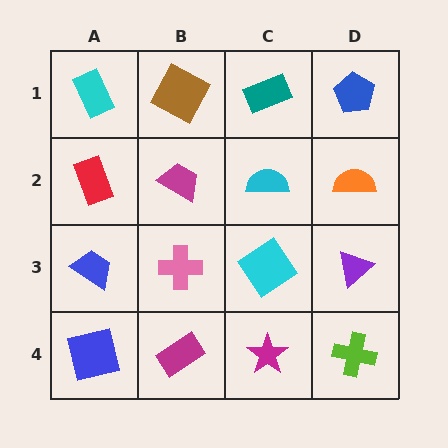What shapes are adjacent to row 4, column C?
A cyan diamond (row 3, column C), a magenta rectangle (row 4, column B), a lime cross (row 4, column D).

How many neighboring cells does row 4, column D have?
2.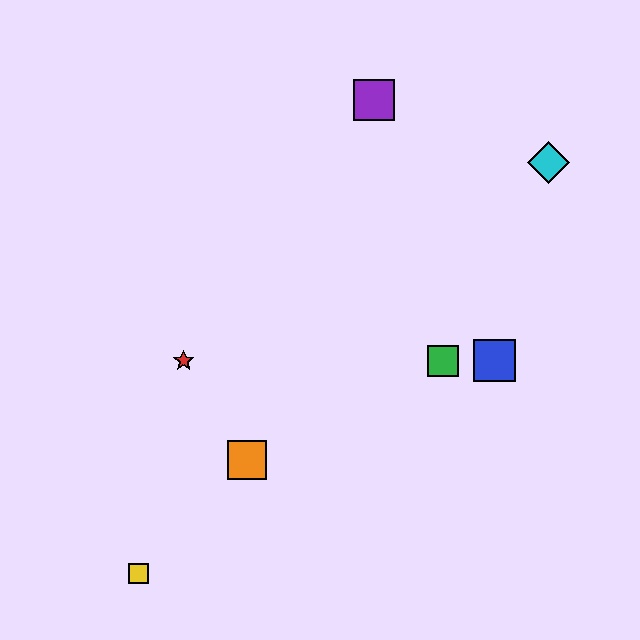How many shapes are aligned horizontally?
3 shapes (the red star, the blue square, the green square) are aligned horizontally.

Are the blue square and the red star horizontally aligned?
Yes, both are at y≈361.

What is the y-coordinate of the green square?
The green square is at y≈361.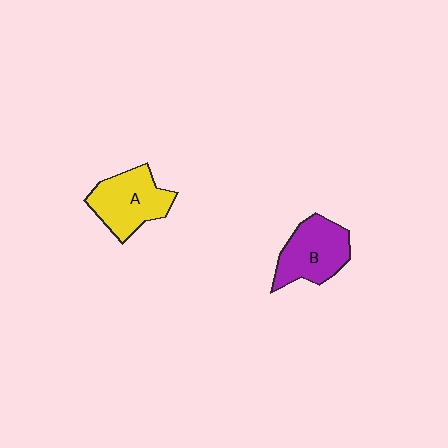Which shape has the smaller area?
Shape B (purple).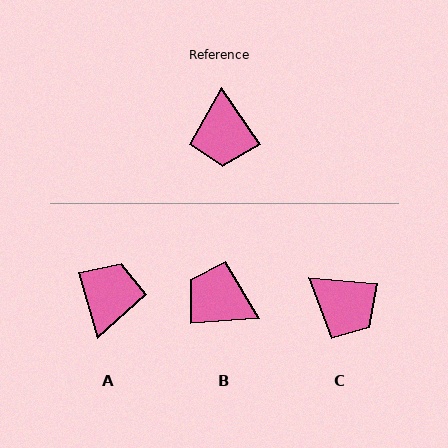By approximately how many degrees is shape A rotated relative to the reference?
Approximately 162 degrees counter-clockwise.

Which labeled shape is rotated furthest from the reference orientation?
A, about 162 degrees away.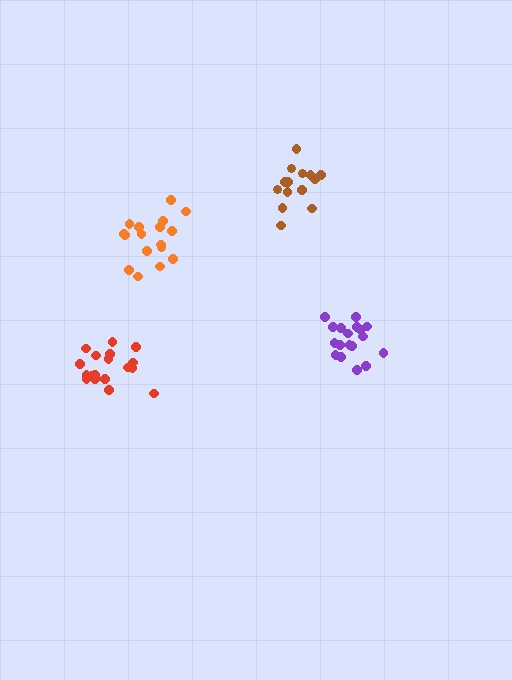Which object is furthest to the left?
The red cluster is leftmost.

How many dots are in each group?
Group 1: 14 dots, Group 2: 19 dots, Group 3: 18 dots, Group 4: 18 dots (69 total).